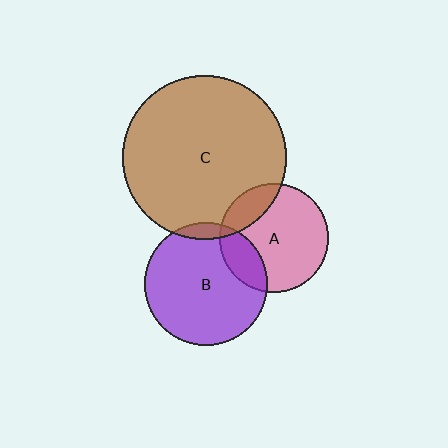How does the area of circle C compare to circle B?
Approximately 1.8 times.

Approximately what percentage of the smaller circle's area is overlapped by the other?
Approximately 20%.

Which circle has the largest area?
Circle C (brown).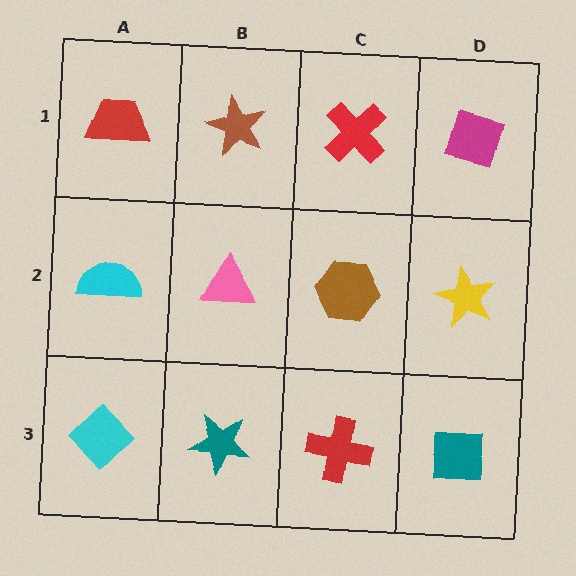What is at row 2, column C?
A brown hexagon.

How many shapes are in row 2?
4 shapes.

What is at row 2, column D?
A yellow star.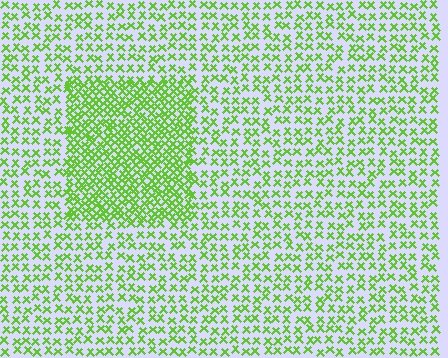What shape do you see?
I see a rectangle.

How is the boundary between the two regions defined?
The boundary is defined by a change in element density (approximately 2.0x ratio). All elements are the same color, size, and shape.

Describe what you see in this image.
The image contains small lime elements arranged at two different densities. A rectangle-shaped region is visible where the elements are more densely packed than the surrounding area.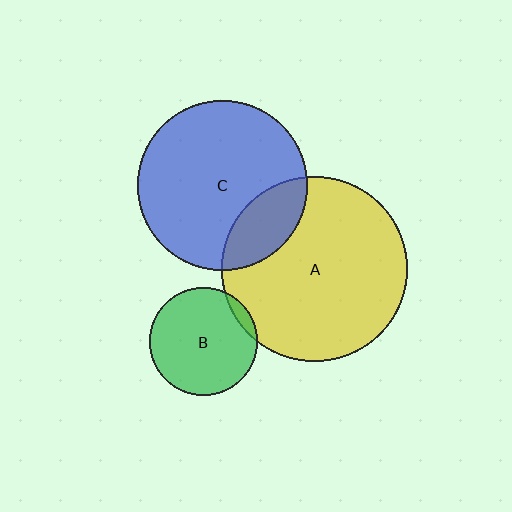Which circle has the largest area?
Circle A (yellow).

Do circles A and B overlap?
Yes.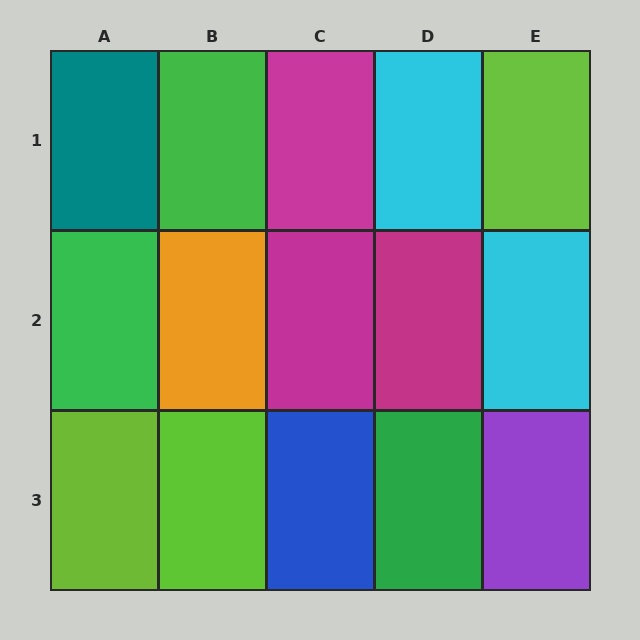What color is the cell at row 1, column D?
Cyan.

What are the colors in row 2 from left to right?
Green, orange, magenta, magenta, cyan.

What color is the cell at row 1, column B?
Green.